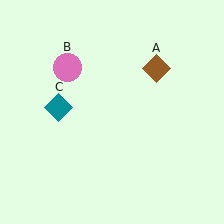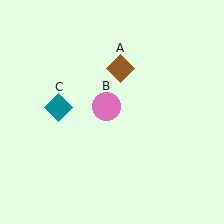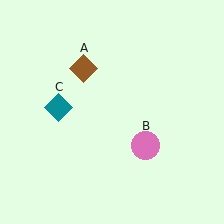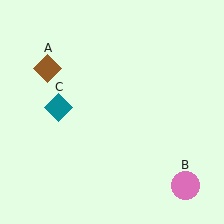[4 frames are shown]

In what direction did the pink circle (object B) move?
The pink circle (object B) moved down and to the right.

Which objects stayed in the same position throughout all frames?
Teal diamond (object C) remained stationary.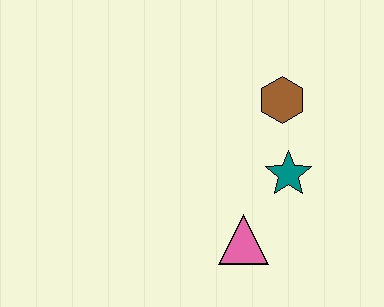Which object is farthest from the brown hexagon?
The pink triangle is farthest from the brown hexagon.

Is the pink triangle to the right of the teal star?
No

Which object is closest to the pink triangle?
The teal star is closest to the pink triangle.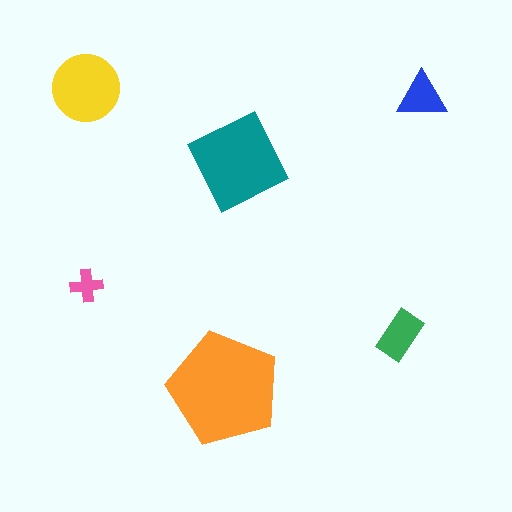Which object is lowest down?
The orange pentagon is bottommost.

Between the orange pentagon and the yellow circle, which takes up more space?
The orange pentagon.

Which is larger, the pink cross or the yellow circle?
The yellow circle.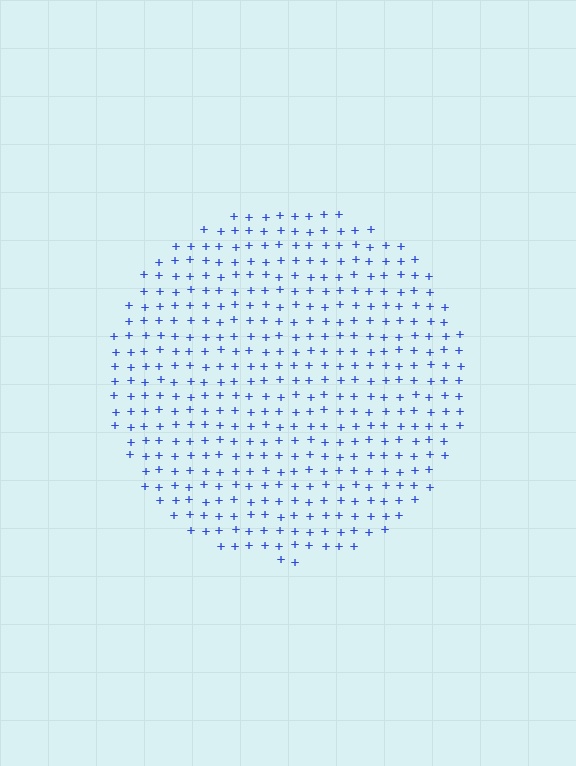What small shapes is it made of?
It is made of small plus signs.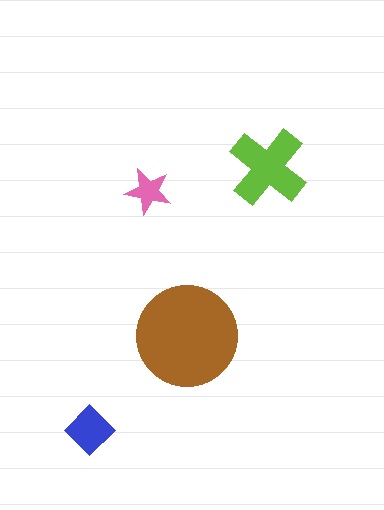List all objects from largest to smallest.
The brown circle, the lime cross, the blue diamond, the pink star.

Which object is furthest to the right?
The lime cross is rightmost.